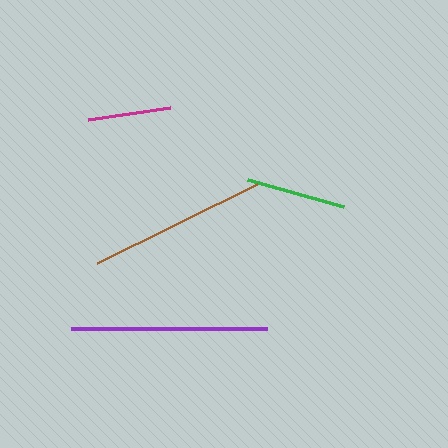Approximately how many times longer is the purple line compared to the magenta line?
The purple line is approximately 2.4 times the length of the magenta line.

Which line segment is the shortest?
The magenta line is the shortest at approximately 83 pixels.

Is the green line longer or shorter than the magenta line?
The green line is longer than the magenta line.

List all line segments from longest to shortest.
From longest to shortest: purple, brown, green, magenta.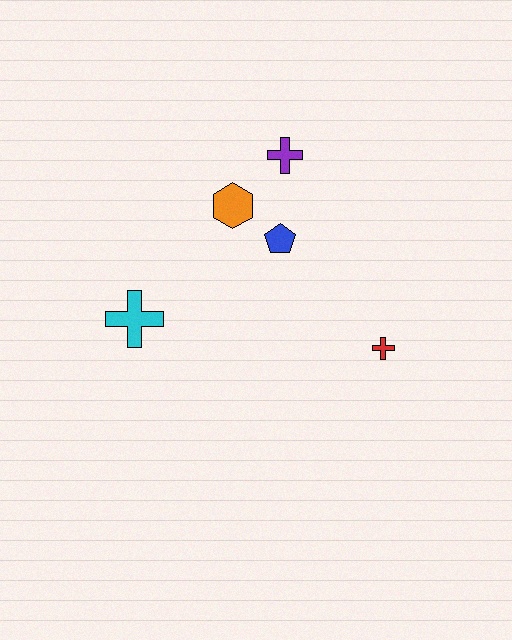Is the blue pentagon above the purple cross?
No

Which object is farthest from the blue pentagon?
The cyan cross is farthest from the blue pentagon.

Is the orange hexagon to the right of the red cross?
No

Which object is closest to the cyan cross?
The orange hexagon is closest to the cyan cross.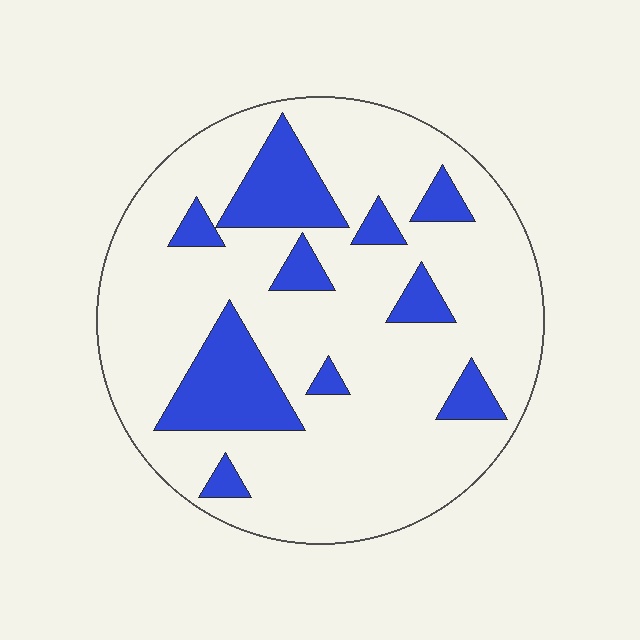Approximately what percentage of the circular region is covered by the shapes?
Approximately 20%.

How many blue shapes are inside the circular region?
10.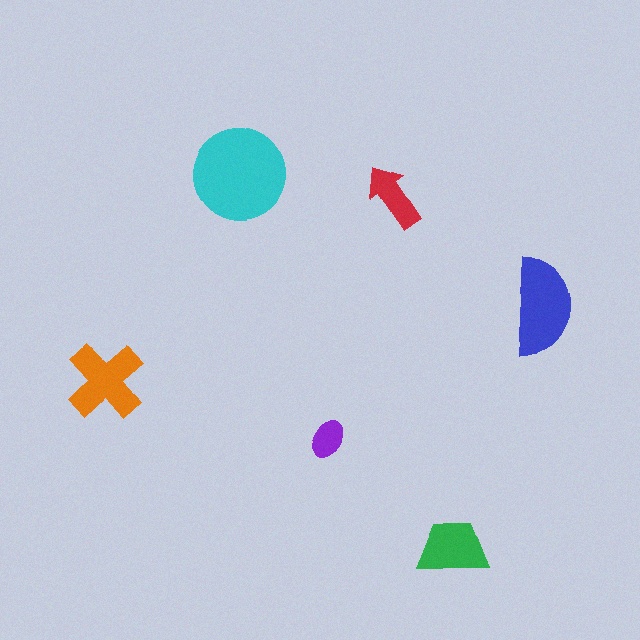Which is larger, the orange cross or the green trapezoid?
The orange cross.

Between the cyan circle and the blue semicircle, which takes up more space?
The cyan circle.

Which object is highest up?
The cyan circle is topmost.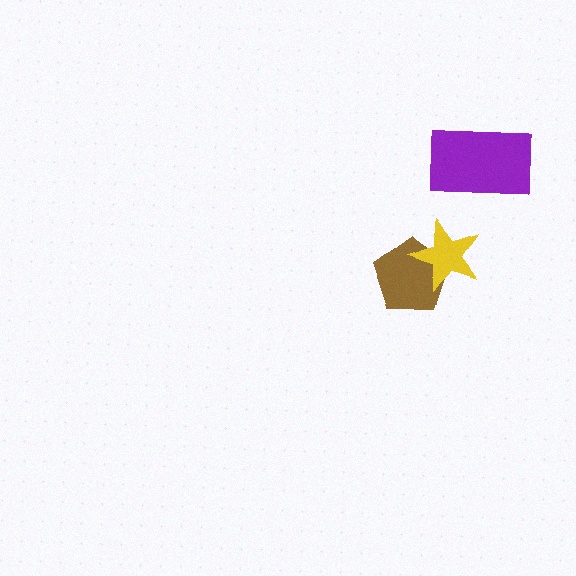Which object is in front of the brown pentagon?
The yellow star is in front of the brown pentagon.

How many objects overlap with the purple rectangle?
0 objects overlap with the purple rectangle.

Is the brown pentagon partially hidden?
Yes, it is partially covered by another shape.